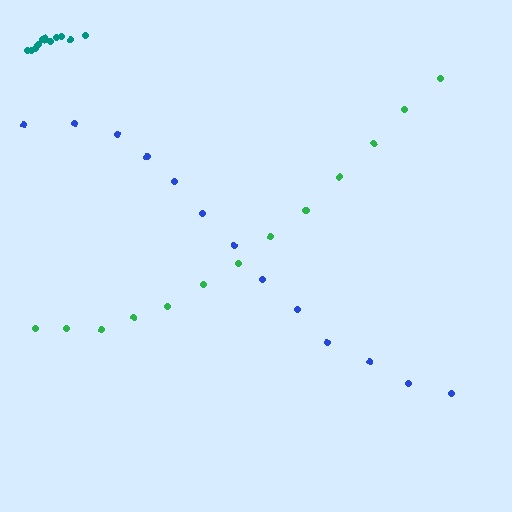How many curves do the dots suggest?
There are 3 distinct paths.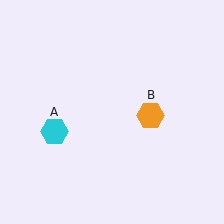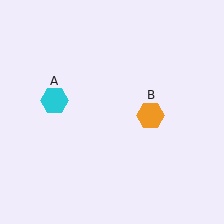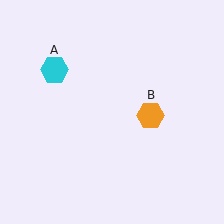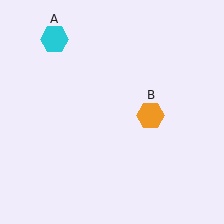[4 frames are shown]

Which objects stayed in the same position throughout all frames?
Orange hexagon (object B) remained stationary.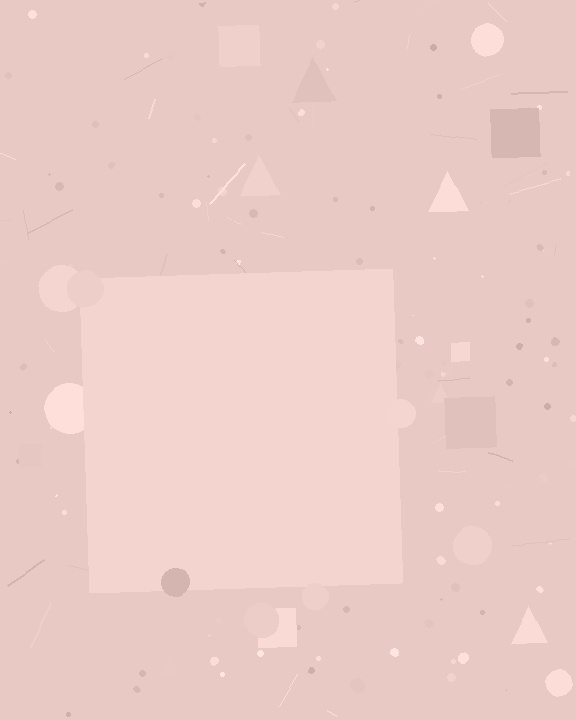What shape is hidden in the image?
A square is hidden in the image.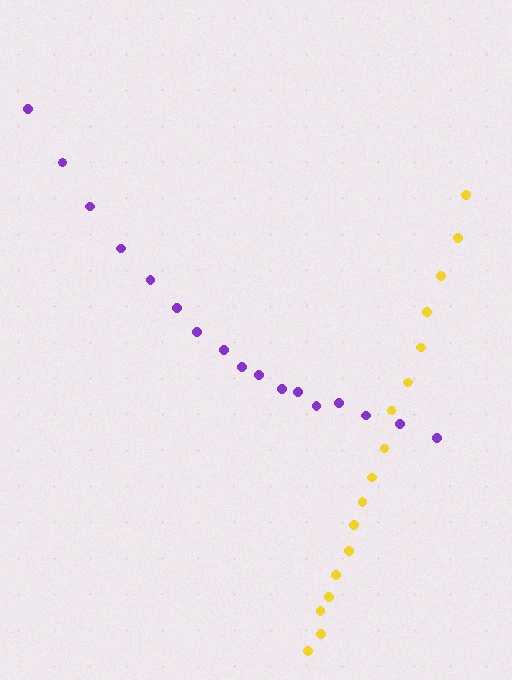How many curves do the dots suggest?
There are 2 distinct paths.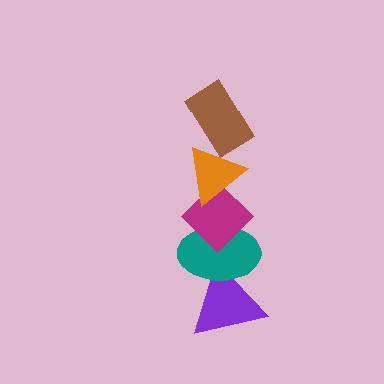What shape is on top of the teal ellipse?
The magenta diamond is on top of the teal ellipse.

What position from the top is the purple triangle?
The purple triangle is 5th from the top.